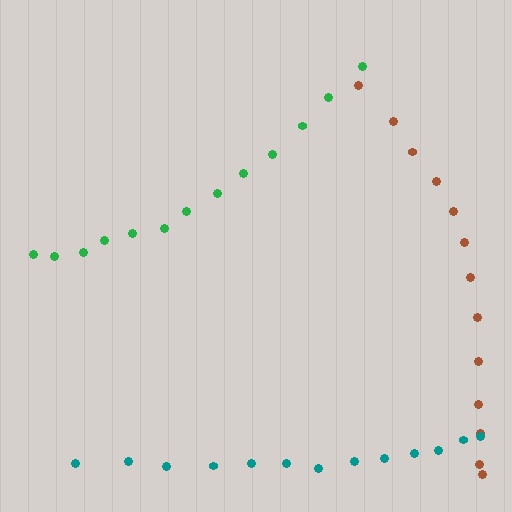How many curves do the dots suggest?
There are 3 distinct paths.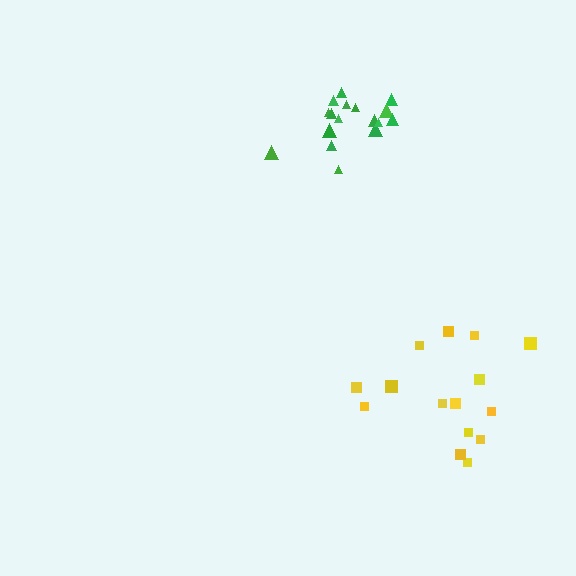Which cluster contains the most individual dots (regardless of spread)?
Green (17).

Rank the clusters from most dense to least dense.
green, yellow.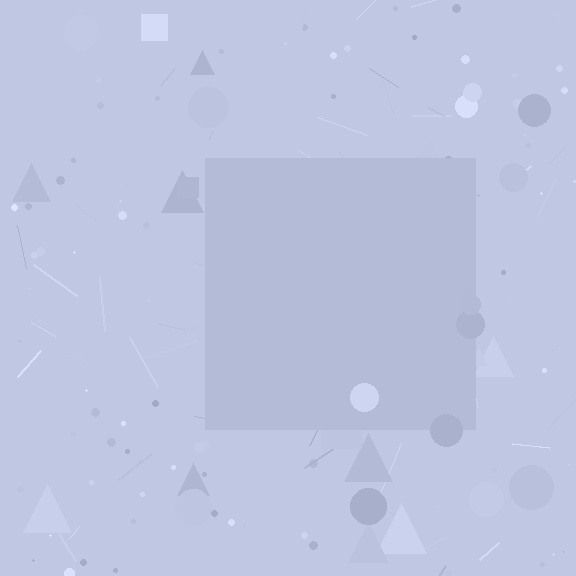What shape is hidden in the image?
A square is hidden in the image.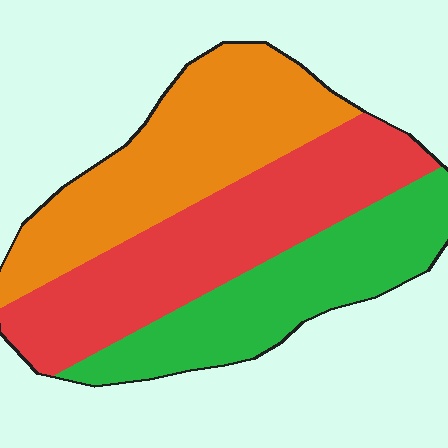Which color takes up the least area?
Green, at roughly 30%.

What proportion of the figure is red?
Red takes up between a third and a half of the figure.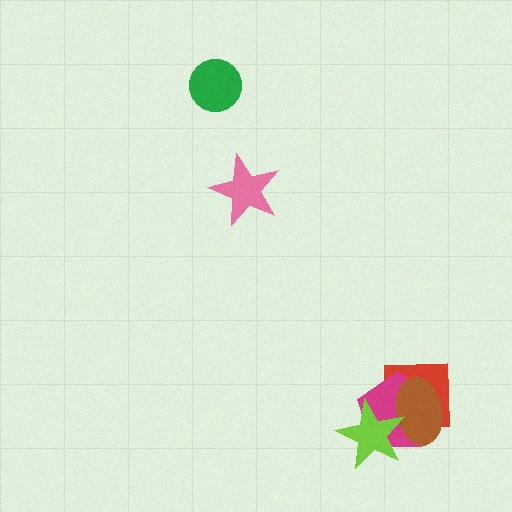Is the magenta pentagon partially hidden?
Yes, it is partially covered by another shape.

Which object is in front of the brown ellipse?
The lime star is in front of the brown ellipse.